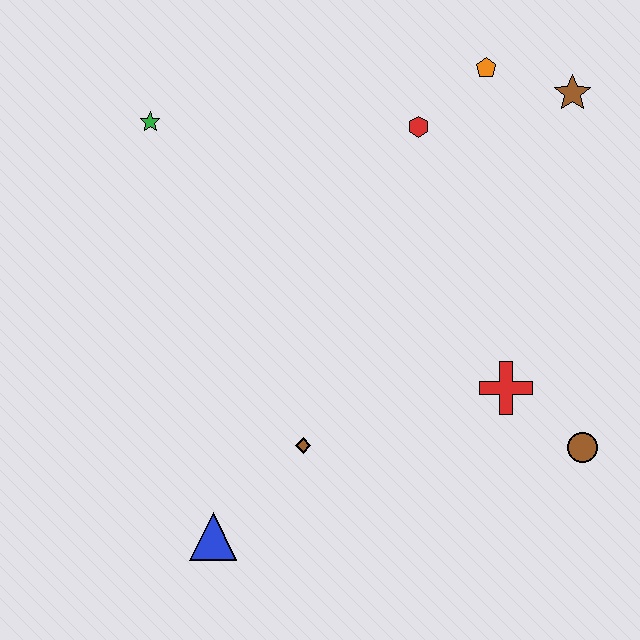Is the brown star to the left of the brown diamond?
No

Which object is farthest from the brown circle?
The green star is farthest from the brown circle.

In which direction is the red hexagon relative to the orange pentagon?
The red hexagon is to the left of the orange pentagon.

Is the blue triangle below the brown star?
Yes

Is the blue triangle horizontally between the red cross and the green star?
Yes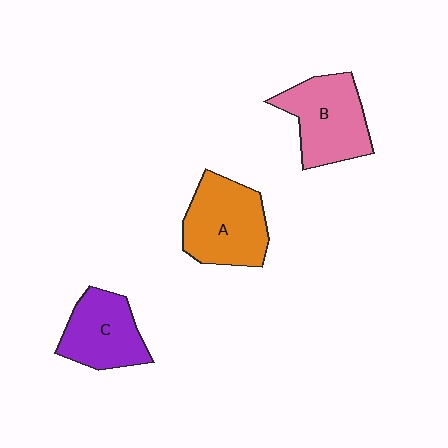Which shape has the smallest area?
Shape C (purple).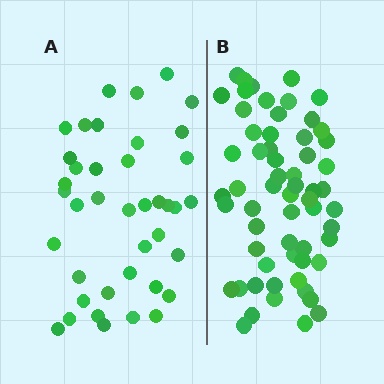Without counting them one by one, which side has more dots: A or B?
Region B (the right region) has more dots.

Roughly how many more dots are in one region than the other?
Region B has approximately 20 more dots than region A.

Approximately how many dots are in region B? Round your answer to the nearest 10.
About 60 dots.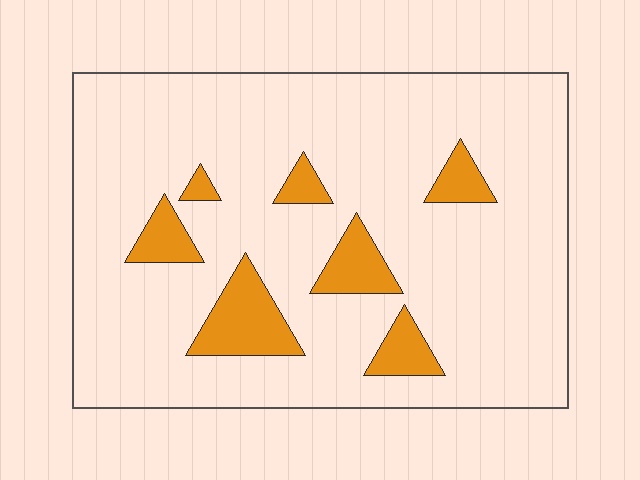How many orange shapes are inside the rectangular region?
7.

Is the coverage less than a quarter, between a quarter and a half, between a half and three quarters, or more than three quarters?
Less than a quarter.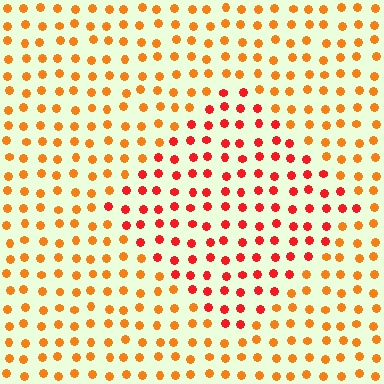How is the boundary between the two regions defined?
The boundary is defined purely by a slight shift in hue (about 31 degrees). Spacing, size, and orientation are identical on both sides.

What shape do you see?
I see a diamond.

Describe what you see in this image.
The image is filled with small orange elements in a uniform arrangement. A diamond-shaped region is visible where the elements are tinted to a slightly different hue, forming a subtle color boundary.